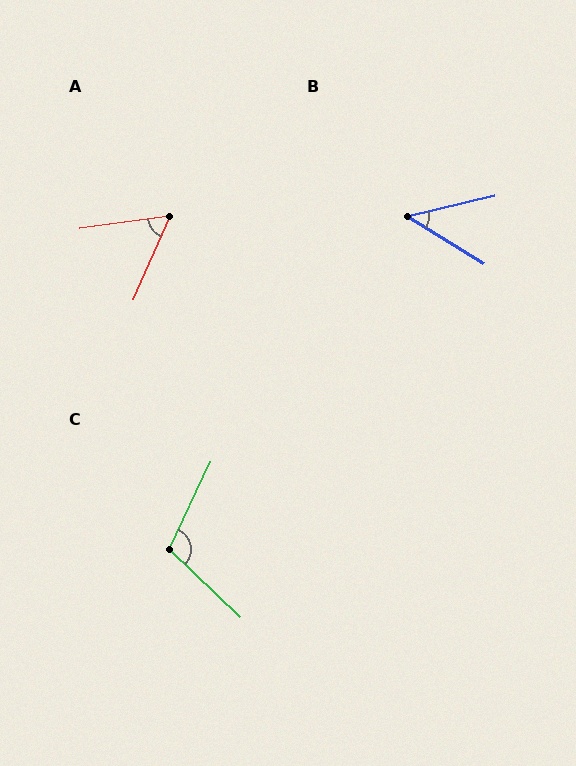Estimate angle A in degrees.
Approximately 59 degrees.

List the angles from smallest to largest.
B (45°), A (59°), C (108°).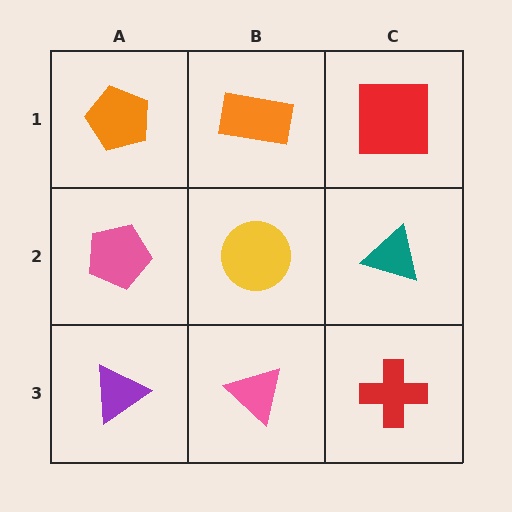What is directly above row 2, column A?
An orange pentagon.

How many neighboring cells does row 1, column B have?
3.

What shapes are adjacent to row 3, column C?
A teal triangle (row 2, column C), a pink triangle (row 3, column B).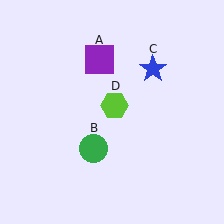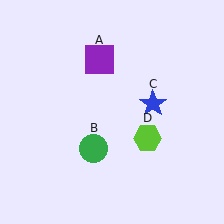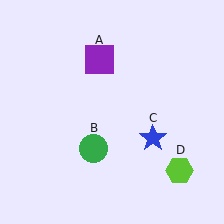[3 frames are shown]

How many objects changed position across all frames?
2 objects changed position: blue star (object C), lime hexagon (object D).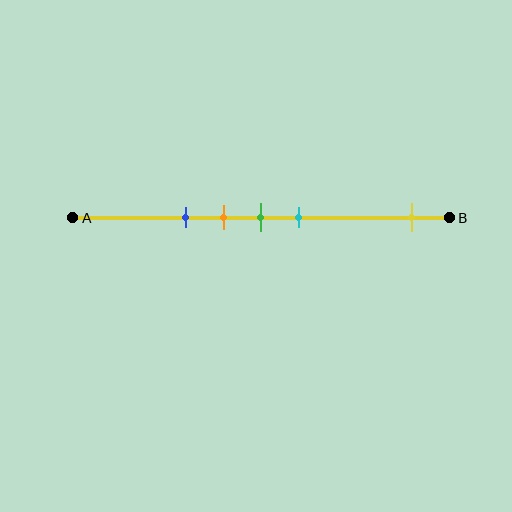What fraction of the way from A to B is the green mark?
The green mark is approximately 50% (0.5) of the way from A to B.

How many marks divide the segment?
There are 5 marks dividing the segment.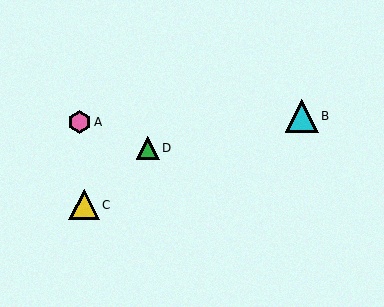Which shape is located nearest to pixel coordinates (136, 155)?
The green triangle (labeled D) at (148, 148) is nearest to that location.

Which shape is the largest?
The cyan triangle (labeled B) is the largest.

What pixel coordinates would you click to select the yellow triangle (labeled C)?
Click at (84, 205) to select the yellow triangle C.